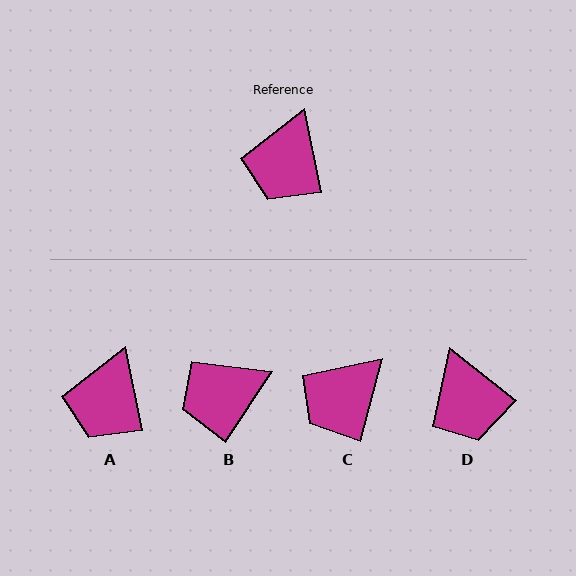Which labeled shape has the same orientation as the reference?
A.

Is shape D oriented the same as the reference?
No, it is off by about 40 degrees.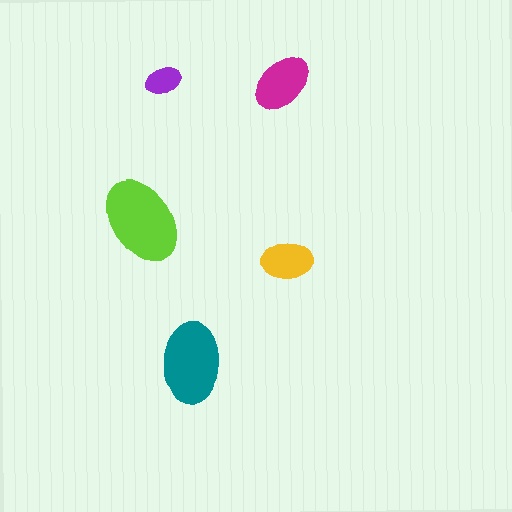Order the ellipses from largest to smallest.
the lime one, the teal one, the magenta one, the yellow one, the purple one.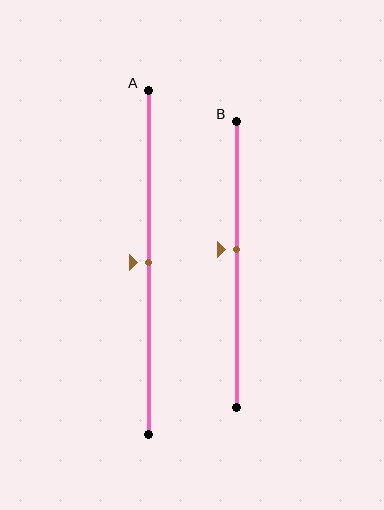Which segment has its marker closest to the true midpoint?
Segment A has its marker closest to the true midpoint.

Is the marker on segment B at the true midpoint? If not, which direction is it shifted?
No, the marker on segment B is shifted upward by about 5% of the segment length.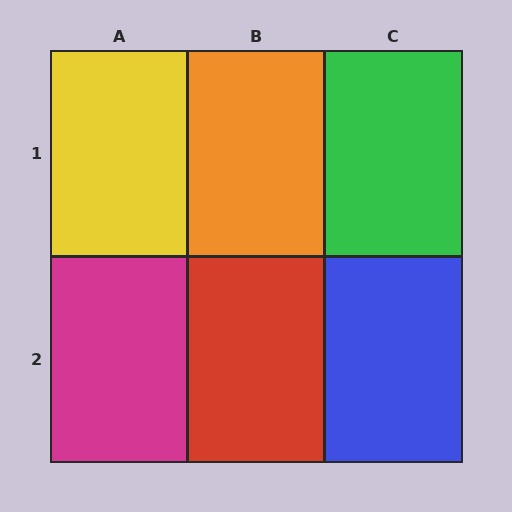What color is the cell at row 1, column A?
Yellow.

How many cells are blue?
1 cell is blue.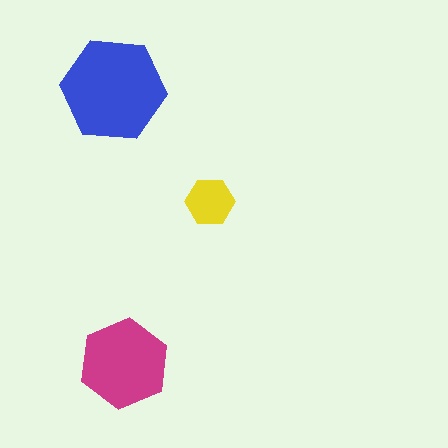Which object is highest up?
The blue hexagon is topmost.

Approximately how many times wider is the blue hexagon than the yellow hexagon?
About 2 times wider.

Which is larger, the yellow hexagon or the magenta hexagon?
The magenta one.